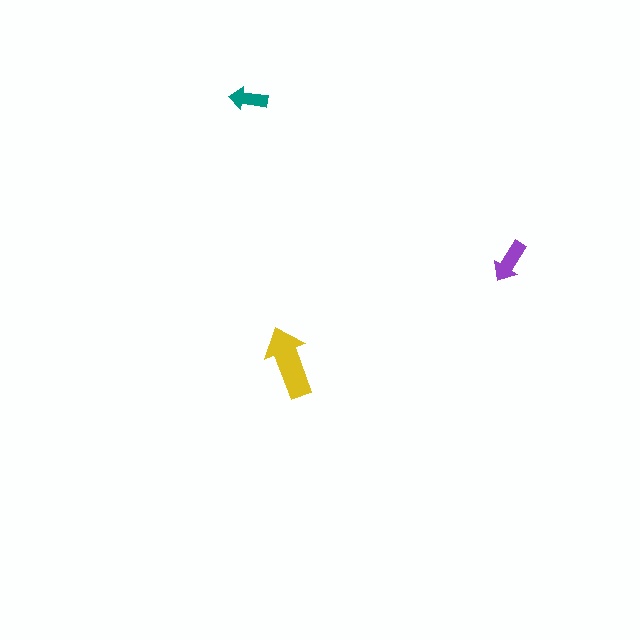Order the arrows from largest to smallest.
the yellow one, the purple one, the teal one.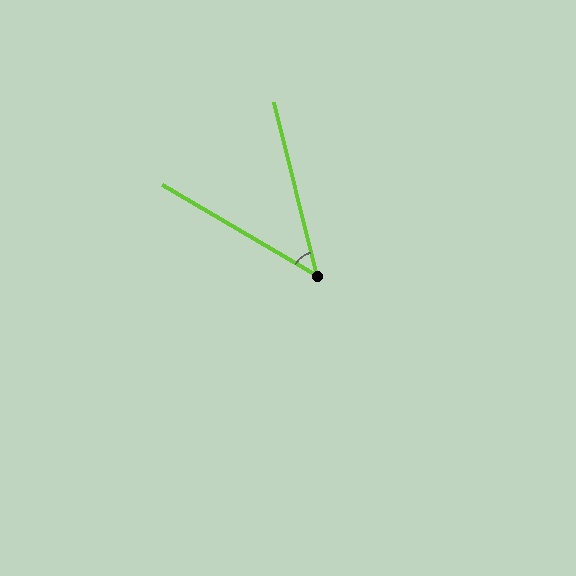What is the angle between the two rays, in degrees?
Approximately 46 degrees.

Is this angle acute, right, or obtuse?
It is acute.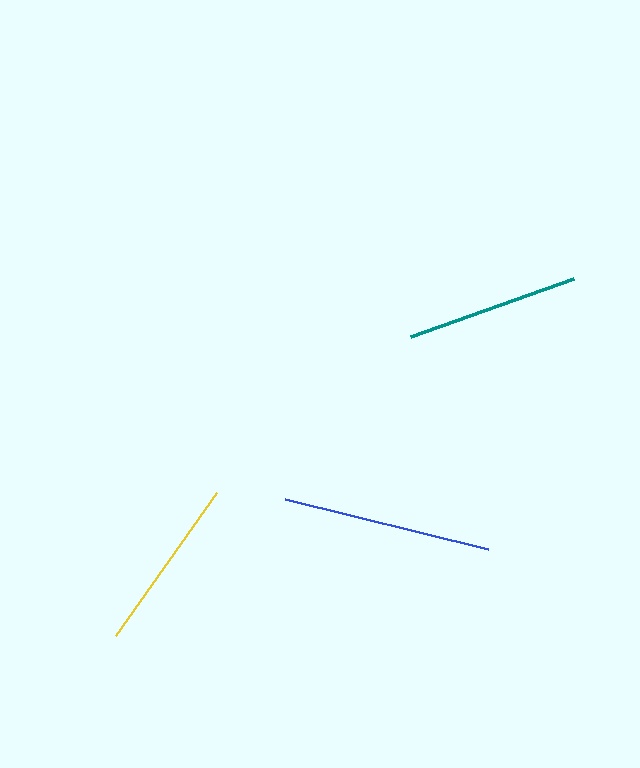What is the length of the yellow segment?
The yellow segment is approximately 175 pixels long.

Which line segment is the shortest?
The teal line is the shortest at approximately 172 pixels.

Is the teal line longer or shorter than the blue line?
The blue line is longer than the teal line.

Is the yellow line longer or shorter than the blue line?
The blue line is longer than the yellow line.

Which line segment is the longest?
The blue line is the longest at approximately 209 pixels.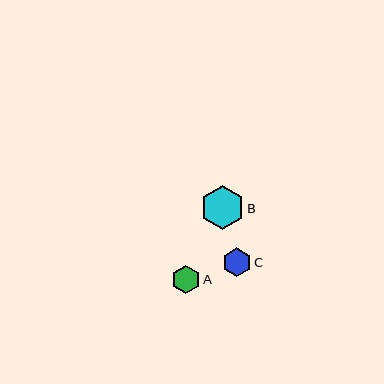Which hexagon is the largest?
Hexagon B is the largest with a size of approximately 44 pixels.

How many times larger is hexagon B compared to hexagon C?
Hexagon B is approximately 1.5 times the size of hexagon C.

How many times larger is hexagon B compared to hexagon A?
Hexagon B is approximately 1.5 times the size of hexagon A.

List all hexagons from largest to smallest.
From largest to smallest: B, C, A.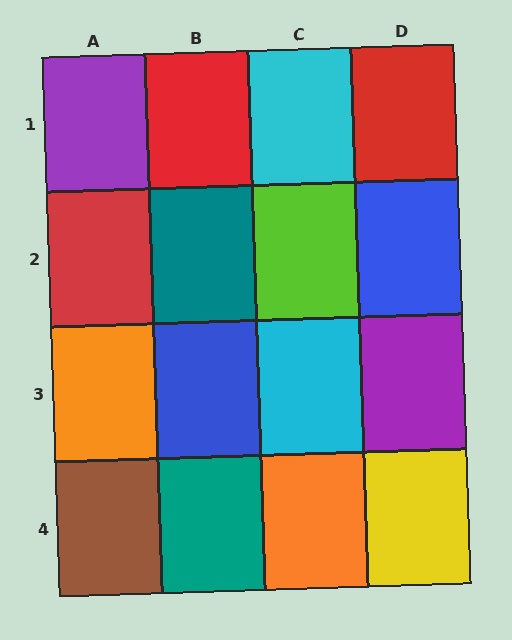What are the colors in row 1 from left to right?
Purple, red, cyan, red.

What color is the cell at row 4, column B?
Teal.